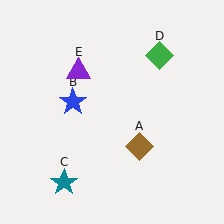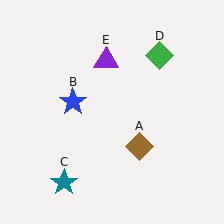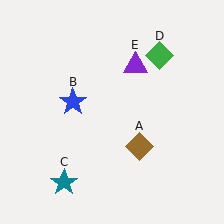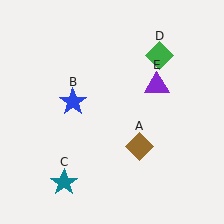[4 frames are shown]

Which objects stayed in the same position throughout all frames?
Brown diamond (object A) and blue star (object B) and teal star (object C) and green diamond (object D) remained stationary.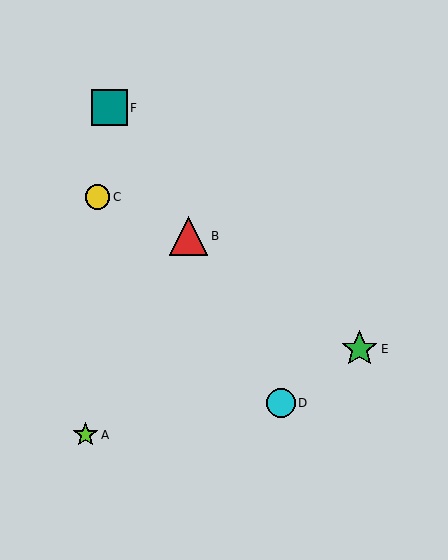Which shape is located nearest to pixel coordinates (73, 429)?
The lime star (labeled A) at (86, 435) is nearest to that location.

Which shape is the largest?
The red triangle (labeled B) is the largest.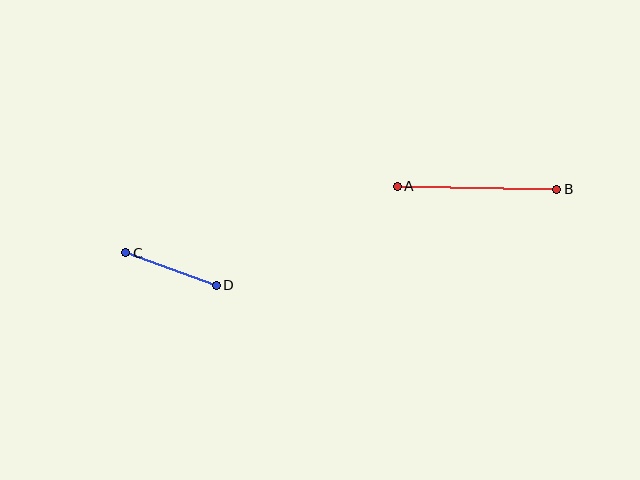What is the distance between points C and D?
The distance is approximately 96 pixels.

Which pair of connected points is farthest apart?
Points A and B are farthest apart.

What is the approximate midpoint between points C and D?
The midpoint is at approximately (171, 269) pixels.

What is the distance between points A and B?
The distance is approximately 160 pixels.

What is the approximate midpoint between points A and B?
The midpoint is at approximately (477, 188) pixels.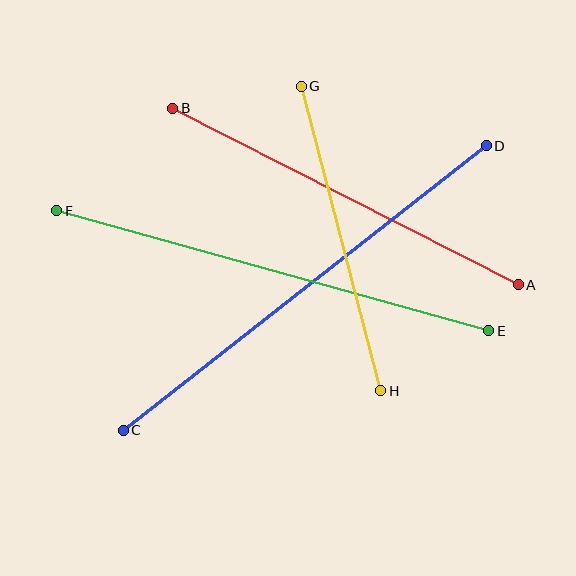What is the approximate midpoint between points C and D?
The midpoint is at approximately (305, 288) pixels.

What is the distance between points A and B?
The distance is approximately 388 pixels.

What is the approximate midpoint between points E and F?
The midpoint is at approximately (273, 271) pixels.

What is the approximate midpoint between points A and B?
The midpoint is at approximately (345, 196) pixels.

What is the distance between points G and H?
The distance is approximately 315 pixels.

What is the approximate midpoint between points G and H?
The midpoint is at approximately (341, 239) pixels.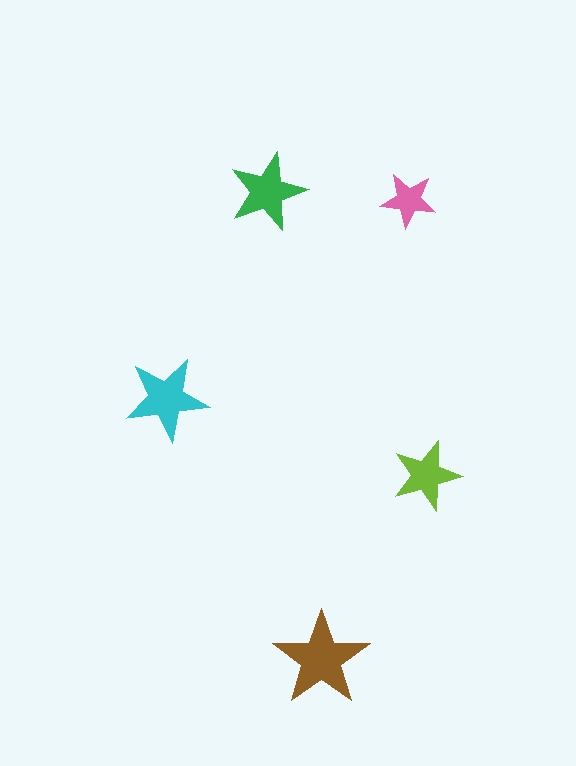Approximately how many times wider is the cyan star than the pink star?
About 1.5 times wider.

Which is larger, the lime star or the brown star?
The brown one.